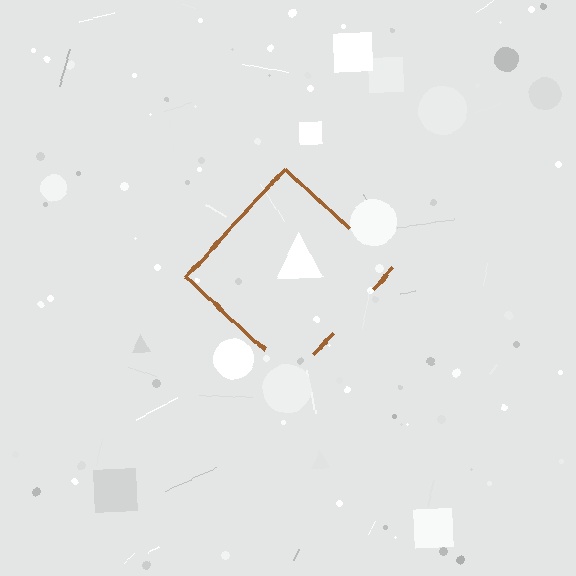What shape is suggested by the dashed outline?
The dashed outline suggests a diamond.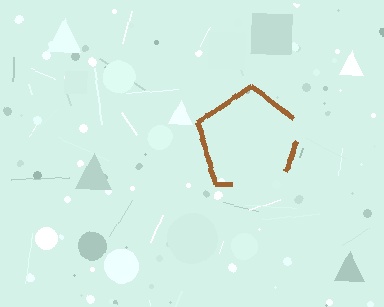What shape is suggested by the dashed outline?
The dashed outline suggests a pentagon.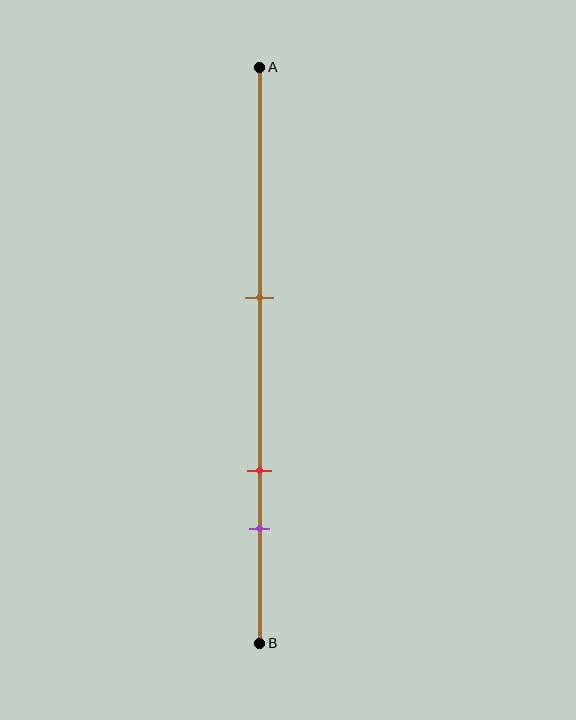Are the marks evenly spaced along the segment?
No, the marks are not evenly spaced.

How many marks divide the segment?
There are 3 marks dividing the segment.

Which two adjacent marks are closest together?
The red and purple marks are the closest adjacent pair.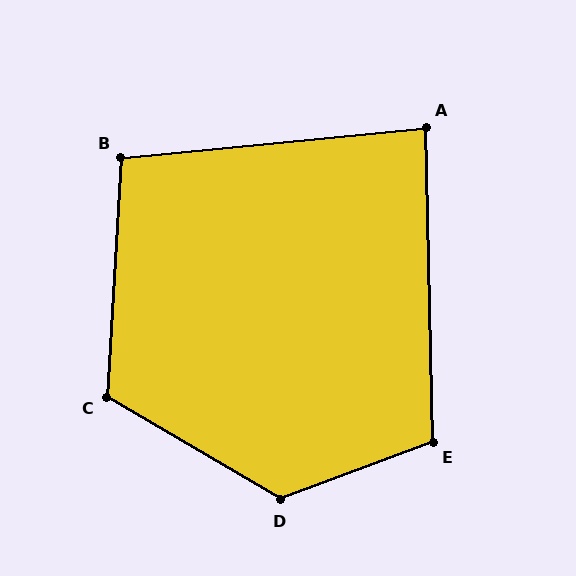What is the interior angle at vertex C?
Approximately 117 degrees (obtuse).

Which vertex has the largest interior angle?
D, at approximately 129 degrees.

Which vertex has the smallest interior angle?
A, at approximately 86 degrees.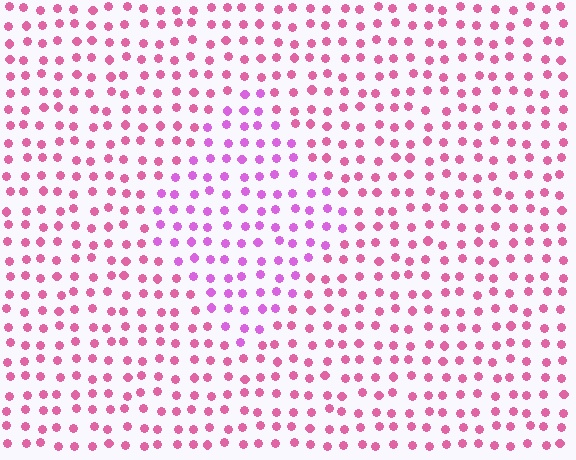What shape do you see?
I see a diamond.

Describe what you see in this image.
The image is filled with small pink elements in a uniform arrangement. A diamond-shaped region is visible where the elements are tinted to a slightly different hue, forming a subtle color boundary.